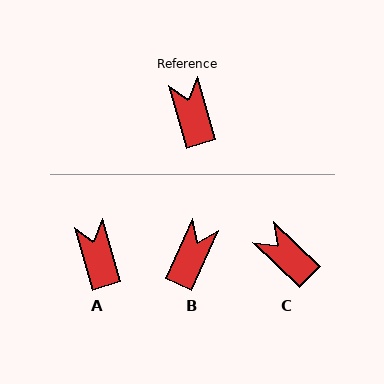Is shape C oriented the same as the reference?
No, it is off by about 29 degrees.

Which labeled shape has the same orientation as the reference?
A.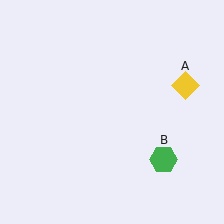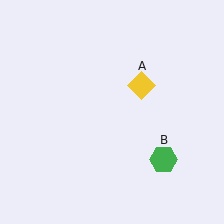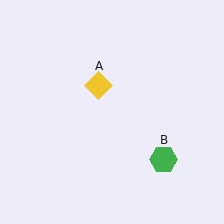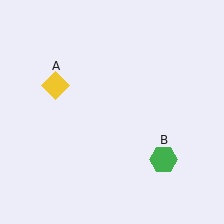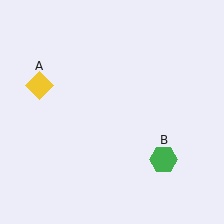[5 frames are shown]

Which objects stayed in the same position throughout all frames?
Green hexagon (object B) remained stationary.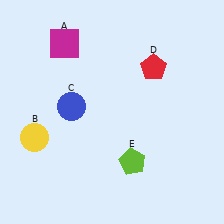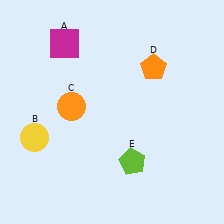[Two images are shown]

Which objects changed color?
C changed from blue to orange. D changed from red to orange.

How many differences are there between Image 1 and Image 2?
There are 2 differences between the two images.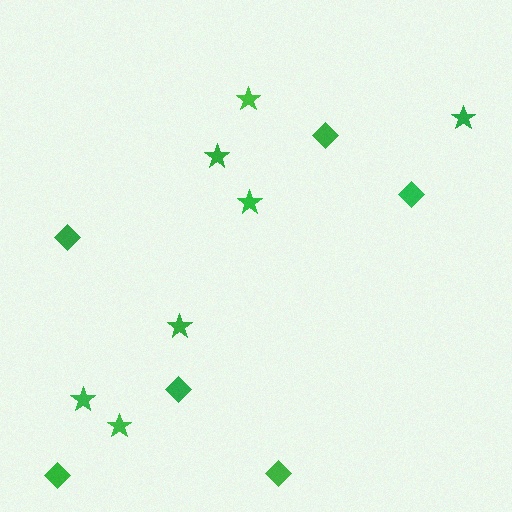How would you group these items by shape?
There are 2 groups: one group of stars (7) and one group of diamonds (6).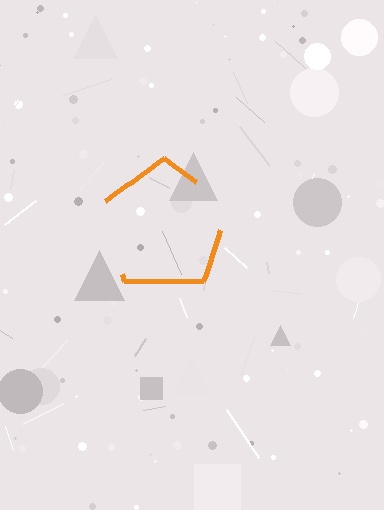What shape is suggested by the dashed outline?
The dashed outline suggests a pentagon.